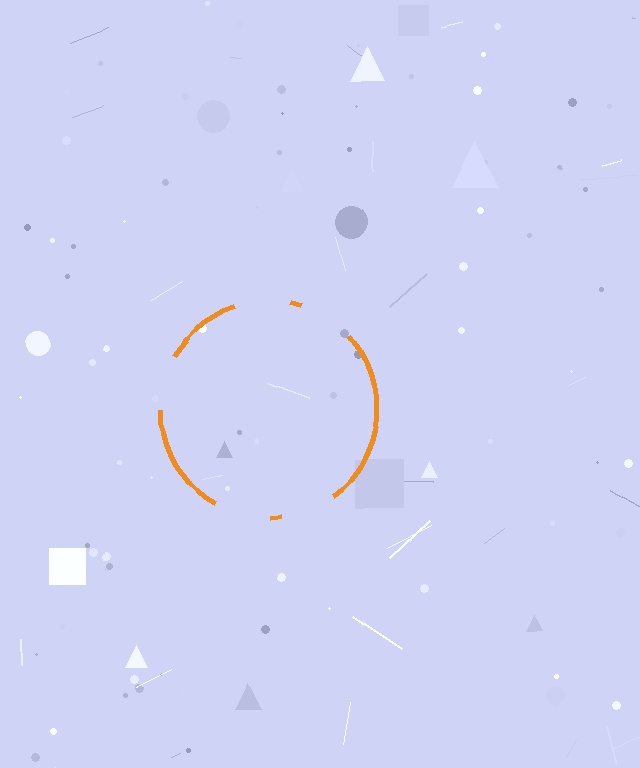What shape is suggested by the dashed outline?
The dashed outline suggests a circle.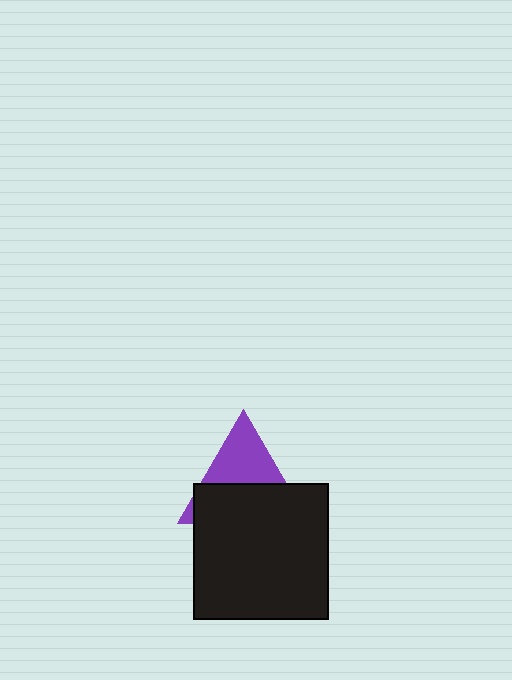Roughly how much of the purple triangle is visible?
About half of it is visible (roughly 45%).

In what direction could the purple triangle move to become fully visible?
The purple triangle could move up. That would shift it out from behind the black square entirely.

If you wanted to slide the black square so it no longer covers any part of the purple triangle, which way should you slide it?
Slide it down — that is the most direct way to separate the two shapes.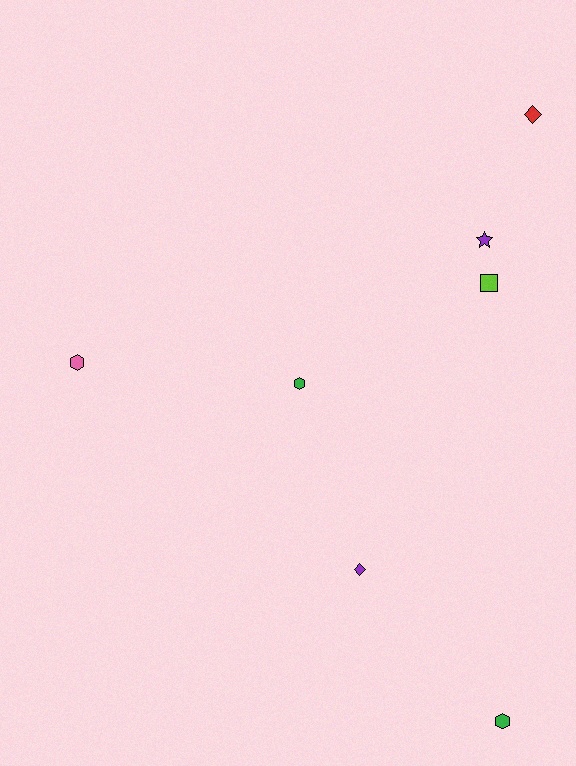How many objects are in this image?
There are 7 objects.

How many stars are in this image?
There is 1 star.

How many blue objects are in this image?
There are no blue objects.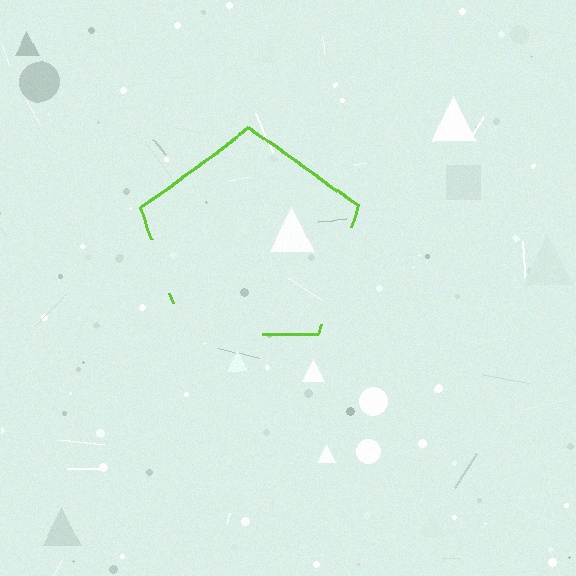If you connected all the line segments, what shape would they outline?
They would outline a pentagon.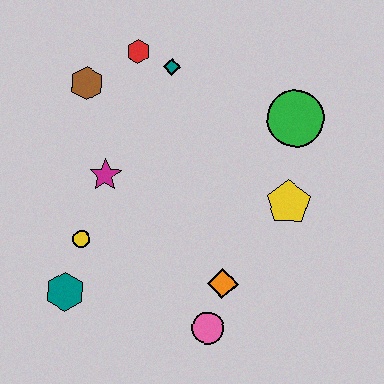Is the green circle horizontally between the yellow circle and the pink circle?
No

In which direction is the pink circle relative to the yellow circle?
The pink circle is to the right of the yellow circle.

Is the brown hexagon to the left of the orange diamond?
Yes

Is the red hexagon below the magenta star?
No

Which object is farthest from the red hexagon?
The pink circle is farthest from the red hexagon.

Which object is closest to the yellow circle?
The teal hexagon is closest to the yellow circle.